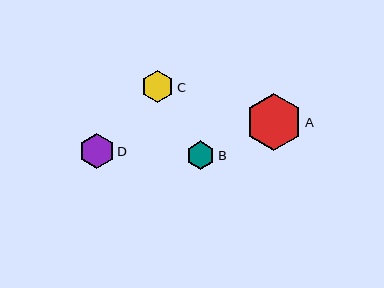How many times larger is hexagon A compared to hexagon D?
Hexagon A is approximately 1.6 times the size of hexagon D.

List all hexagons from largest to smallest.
From largest to smallest: A, D, C, B.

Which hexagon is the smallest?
Hexagon B is the smallest with a size of approximately 28 pixels.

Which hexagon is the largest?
Hexagon A is the largest with a size of approximately 57 pixels.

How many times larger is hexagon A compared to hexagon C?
Hexagon A is approximately 1.8 times the size of hexagon C.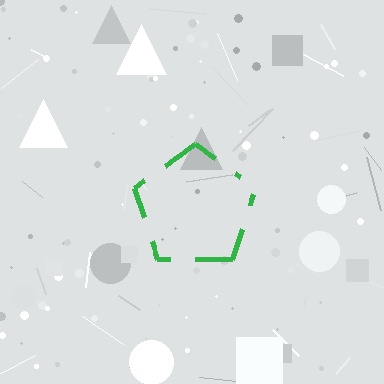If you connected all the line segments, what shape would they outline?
They would outline a pentagon.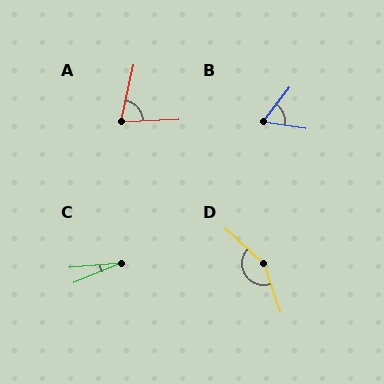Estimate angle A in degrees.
Approximately 76 degrees.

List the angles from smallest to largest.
C (18°), B (61°), A (76°), D (151°).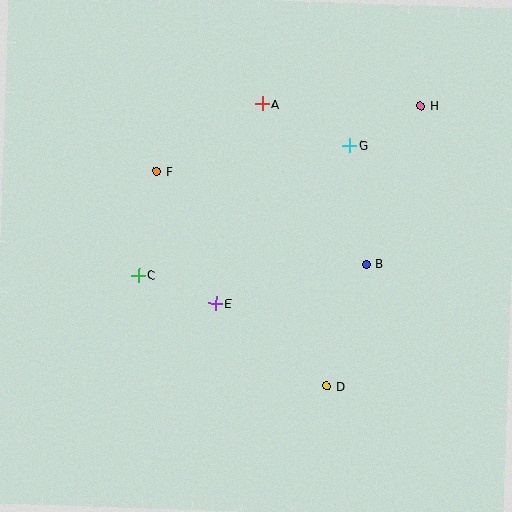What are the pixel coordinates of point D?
Point D is at (326, 386).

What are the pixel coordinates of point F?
Point F is at (157, 171).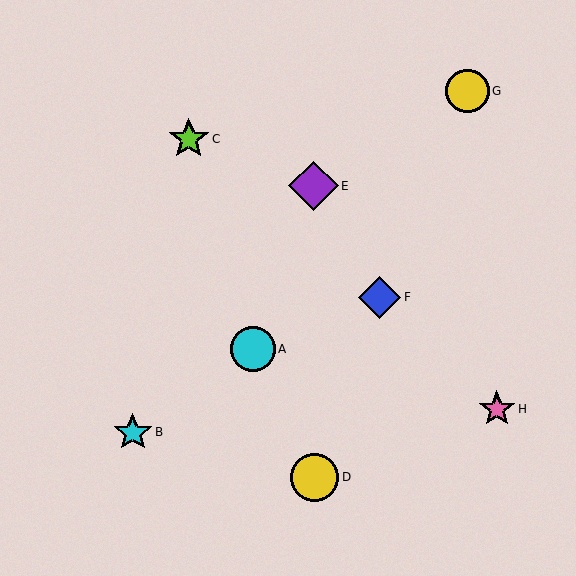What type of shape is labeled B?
Shape B is a cyan star.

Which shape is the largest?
The purple diamond (labeled E) is the largest.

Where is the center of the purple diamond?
The center of the purple diamond is at (314, 186).